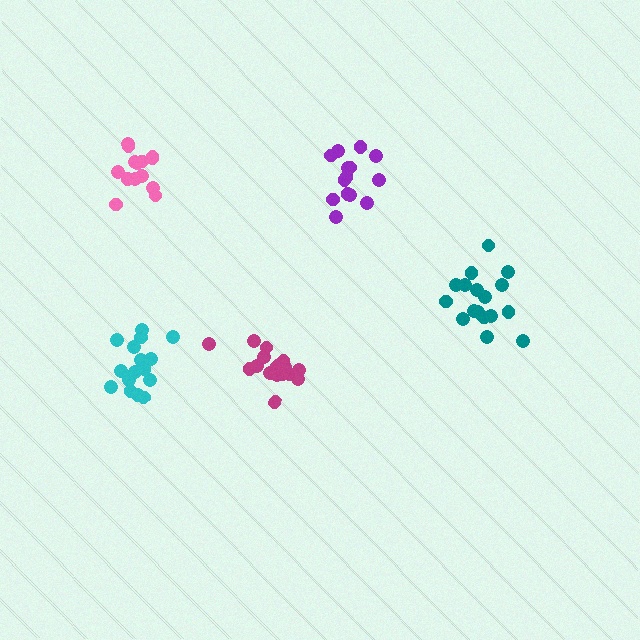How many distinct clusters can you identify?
There are 5 distinct clusters.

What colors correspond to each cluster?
The clusters are colored: magenta, purple, pink, teal, cyan.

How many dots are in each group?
Group 1: 18 dots, Group 2: 14 dots, Group 3: 14 dots, Group 4: 17 dots, Group 5: 16 dots (79 total).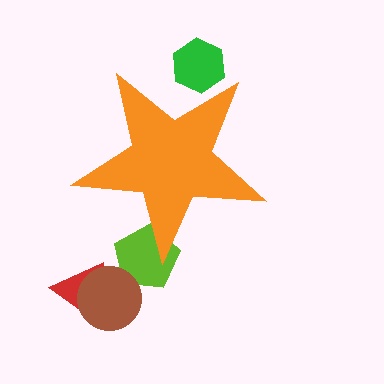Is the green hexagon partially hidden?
Yes, the green hexagon is partially hidden behind the orange star.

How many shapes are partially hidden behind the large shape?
2 shapes are partially hidden.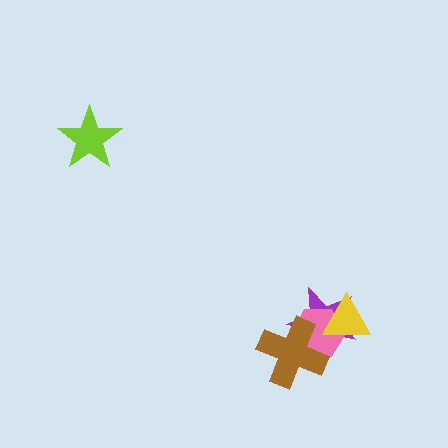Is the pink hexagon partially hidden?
Yes, it is partially covered by another shape.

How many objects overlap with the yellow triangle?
2 objects overlap with the yellow triangle.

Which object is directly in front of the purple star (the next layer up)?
The pink hexagon is directly in front of the purple star.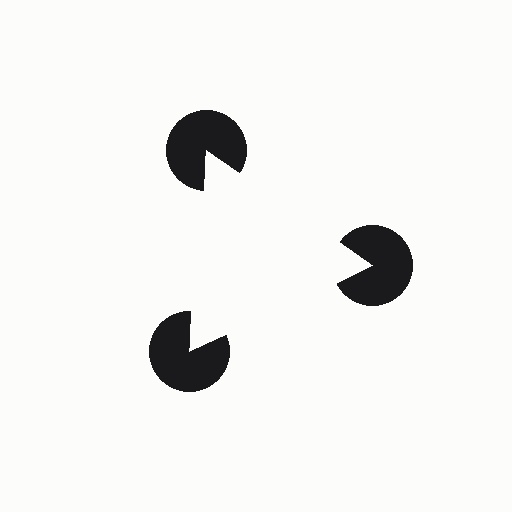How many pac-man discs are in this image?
There are 3 — one at each vertex of the illusory triangle.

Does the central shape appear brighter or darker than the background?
It typically appears slightly brighter than the background, even though no actual brightness change is drawn.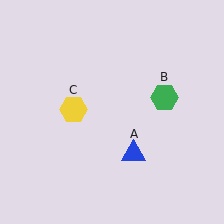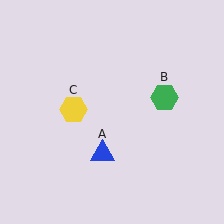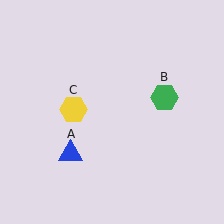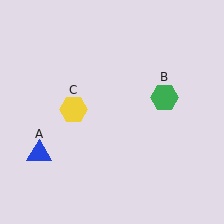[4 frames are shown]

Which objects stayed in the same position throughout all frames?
Green hexagon (object B) and yellow hexagon (object C) remained stationary.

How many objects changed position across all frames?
1 object changed position: blue triangle (object A).